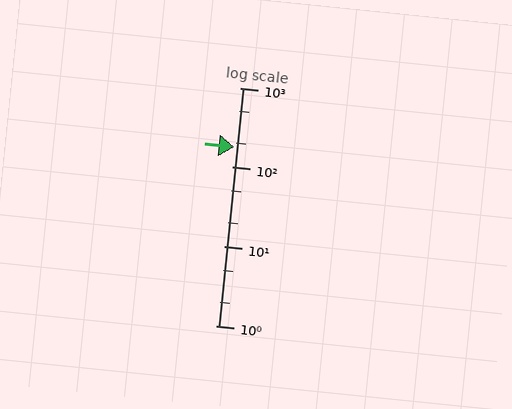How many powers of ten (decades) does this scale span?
The scale spans 3 decades, from 1 to 1000.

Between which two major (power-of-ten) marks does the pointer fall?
The pointer is between 100 and 1000.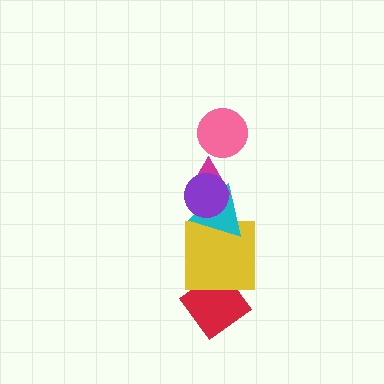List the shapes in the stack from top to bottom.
From top to bottom: the pink circle, the purple circle, the magenta triangle, the cyan triangle, the yellow square, the red diamond.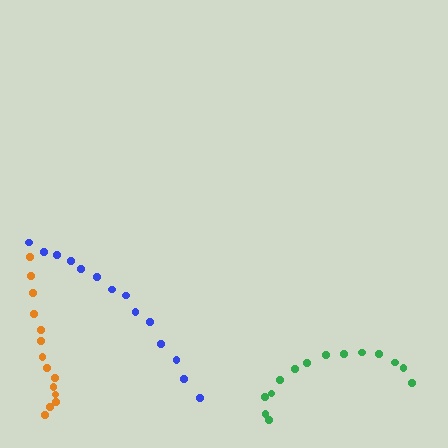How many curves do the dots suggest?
There are 3 distinct paths.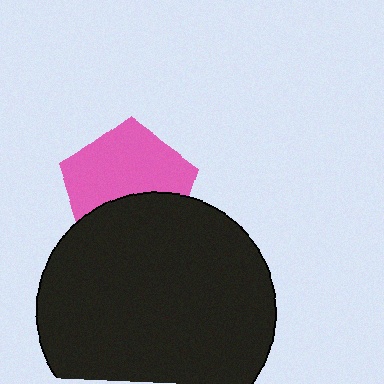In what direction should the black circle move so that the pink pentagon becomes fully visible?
The black circle should move down. That is the shortest direction to clear the overlap and leave the pink pentagon fully visible.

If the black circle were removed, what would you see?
You would see the complete pink pentagon.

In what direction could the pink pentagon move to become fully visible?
The pink pentagon could move up. That would shift it out from behind the black circle entirely.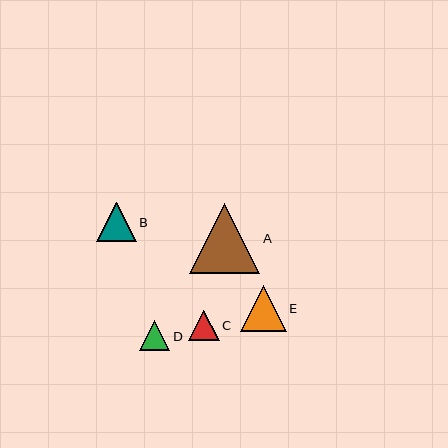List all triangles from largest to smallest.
From largest to smallest: A, E, B, C, D.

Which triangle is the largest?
Triangle A is the largest with a size of approximately 70 pixels.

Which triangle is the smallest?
Triangle D is the smallest with a size of approximately 30 pixels.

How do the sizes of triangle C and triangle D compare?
Triangle C and triangle D are approximately the same size.